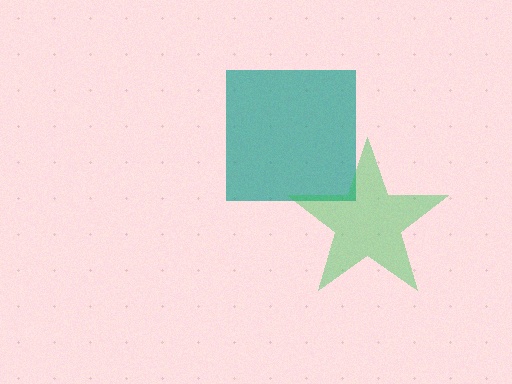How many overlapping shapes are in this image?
There are 2 overlapping shapes in the image.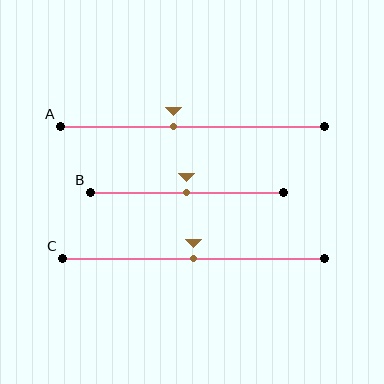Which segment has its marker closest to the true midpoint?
Segment B has its marker closest to the true midpoint.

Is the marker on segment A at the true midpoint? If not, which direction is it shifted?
No, the marker on segment A is shifted to the left by about 7% of the segment length.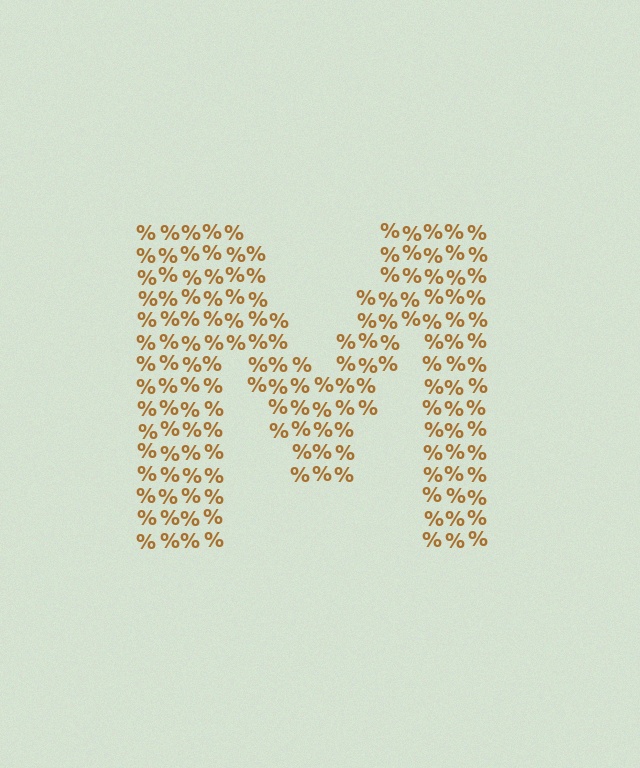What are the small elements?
The small elements are percent signs.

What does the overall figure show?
The overall figure shows the letter M.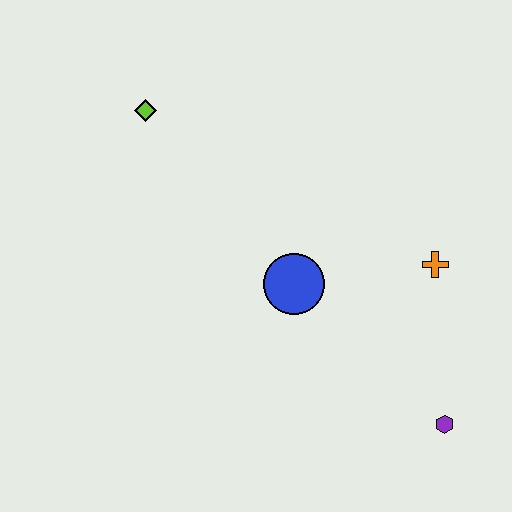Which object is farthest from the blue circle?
The lime diamond is farthest from the blue circle.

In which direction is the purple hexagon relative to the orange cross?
The purple hexagon is below the orange cross.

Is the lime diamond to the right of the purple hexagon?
No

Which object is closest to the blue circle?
The orange cross is closest to the blue circle.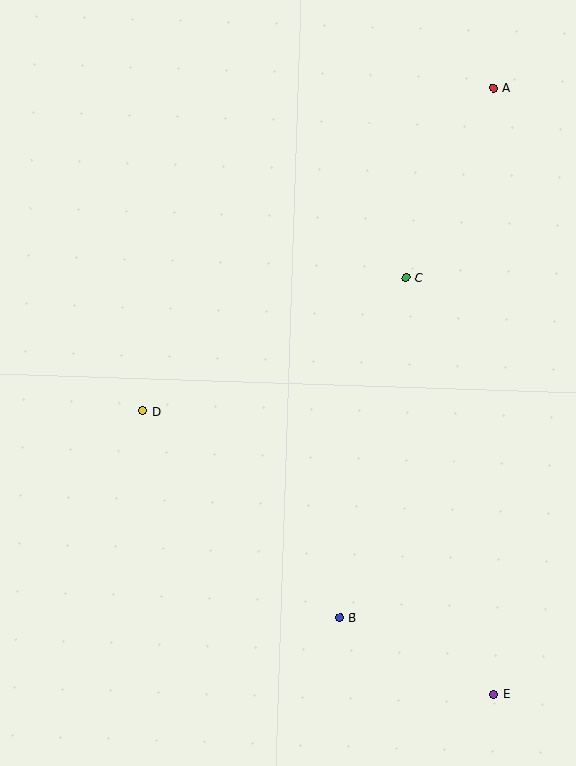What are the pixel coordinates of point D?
Point D is at (143, 411).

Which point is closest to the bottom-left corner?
Point B is closest to the bottom-left corner.